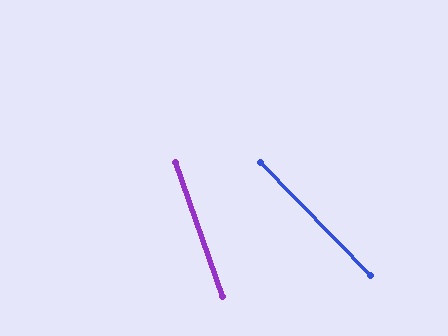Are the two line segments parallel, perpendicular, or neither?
Neither parallel nor perpendicular — they differ by about 25°.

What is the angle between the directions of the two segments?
Approximately 25 degrees.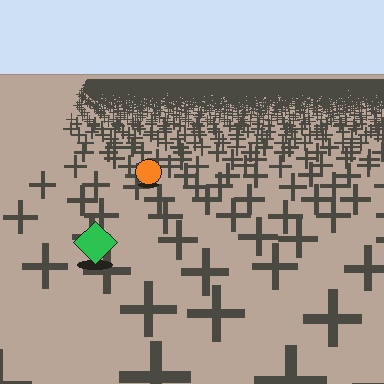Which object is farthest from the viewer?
The orange circle is farthest from the viewer. It appears smaller and the ground texture around it is denser.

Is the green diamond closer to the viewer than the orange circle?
Yes. The green diamond is closer — you can tell from the texture gradient: the ground texture is coarser near it.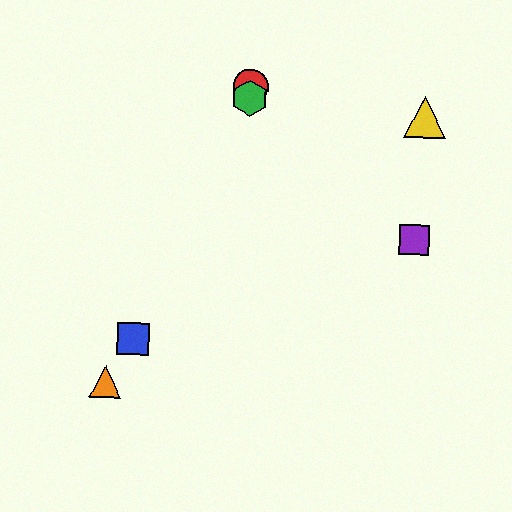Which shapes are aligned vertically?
The red circle, the green hexagon are aligned vertically.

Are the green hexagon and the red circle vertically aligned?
Yes, both are at x≈250.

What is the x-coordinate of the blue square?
The blue square is at x≈133.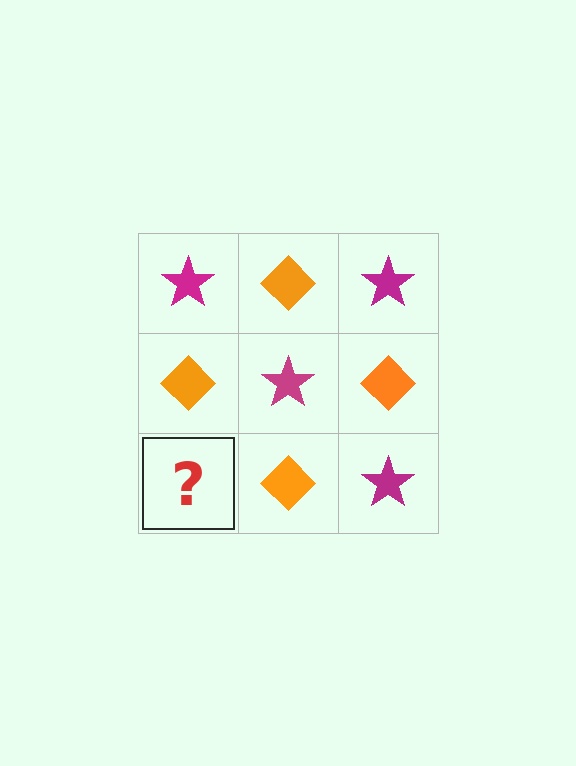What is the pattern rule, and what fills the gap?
The rule is that it alternates magenta star and orange diamond in a checkerboard pattern. The gap should be filled with a magenta star.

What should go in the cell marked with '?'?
The missing cell should contain a magenta star.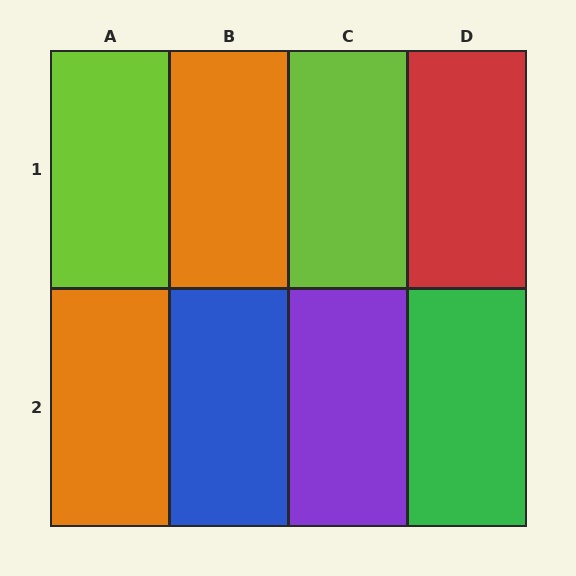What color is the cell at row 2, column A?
Orange.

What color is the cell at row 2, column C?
Purple.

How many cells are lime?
2 cells are lime.